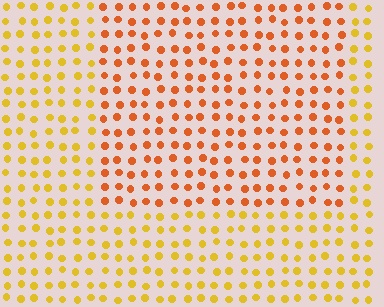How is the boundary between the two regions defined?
The boundary is defined purely by a slight shift in hue (about 31 degrees). Spacing, size, and orientation are identical on both sides.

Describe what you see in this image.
The image is filled with small yellow elements in a uniform arrangement. A rectangle-shaped region is visible where the elements are tinted to a slightly different hue, forming a subtle color boundary.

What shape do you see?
I see a rectangle.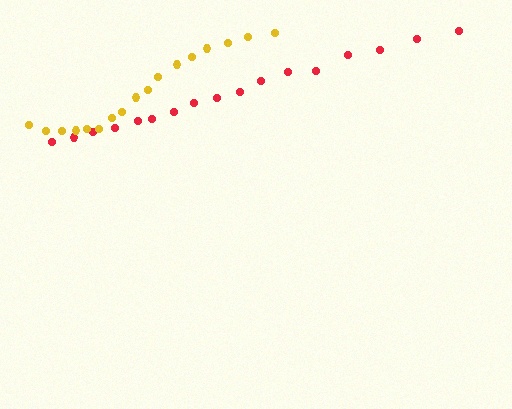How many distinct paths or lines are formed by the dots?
There are 2 distinct paths.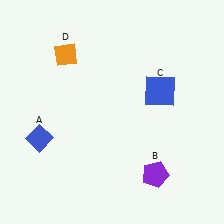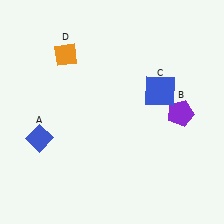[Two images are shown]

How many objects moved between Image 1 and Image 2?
1 object moved between the two images.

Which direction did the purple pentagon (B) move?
The purple pentagon (B) moved up.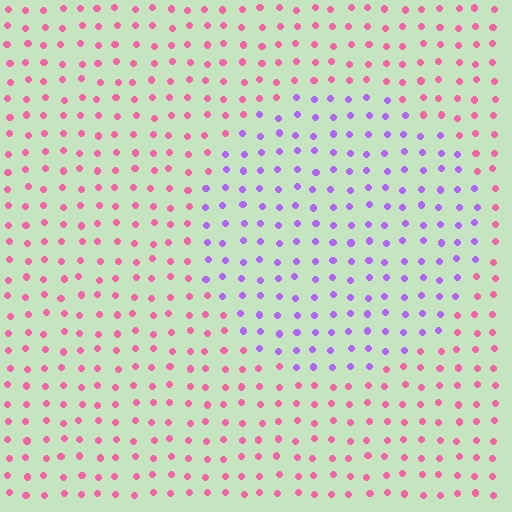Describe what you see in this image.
The image is filled with small pink elements in a uniform arrangement. A circle-shaped region is visible where the elements are tinted to a slightly different hue, forming a subtle color boundary.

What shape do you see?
I see a circle.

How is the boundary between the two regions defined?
The boundary is defined purely by a slight shift in hue (about 60 degrees). Spacing, size, and orientation are identical on both sides.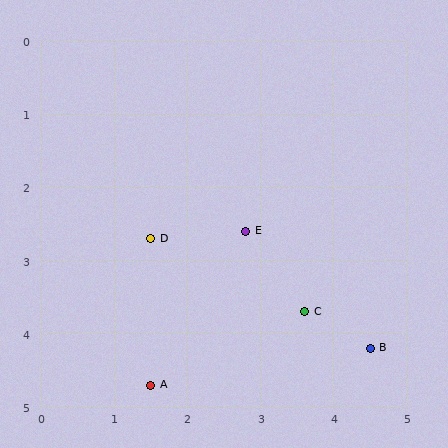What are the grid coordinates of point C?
Point C is at approximately (3.6, 3.7).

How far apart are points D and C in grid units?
Points D and C are about 2.3 grid units apart.